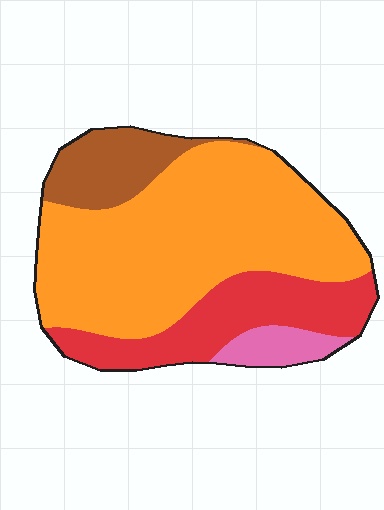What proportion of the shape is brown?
Brown takes up about one eighth (1/8) of the shape.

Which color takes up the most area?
Orange, at roughly 60%.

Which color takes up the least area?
Pink, at roughly 5%.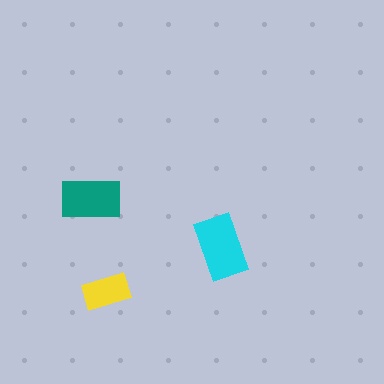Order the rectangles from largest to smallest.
the cyan one, the teal one, the yellow one.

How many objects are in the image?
There are 3 objects in the image.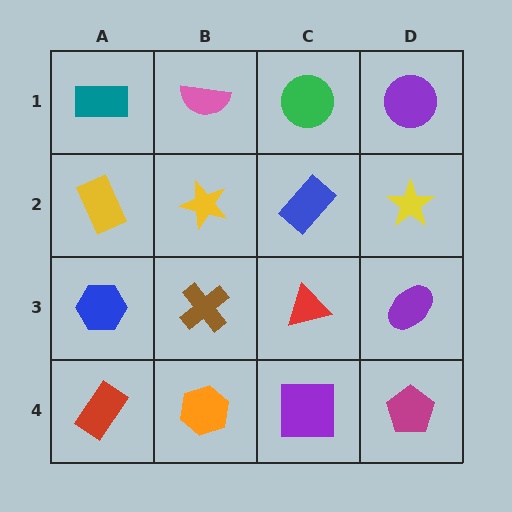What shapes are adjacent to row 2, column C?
A green circle (row 1, column C), a red triangle (row 3, column C), a yellow star (row 2, column B), a yellow star (row 2, column D).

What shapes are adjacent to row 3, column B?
A yellow star (row 2, column B), an orange hexagon (row 4, column B), a blue hexagon (row 3, column A), a red triangle (row 3, column C).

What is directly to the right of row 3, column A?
A brown cross.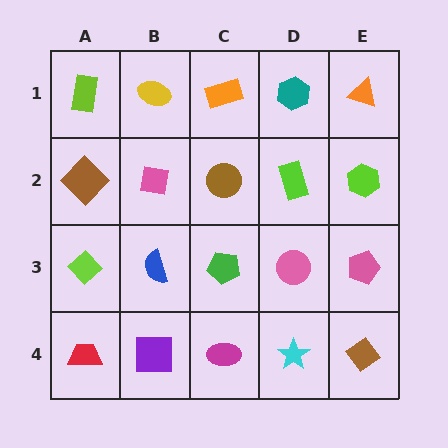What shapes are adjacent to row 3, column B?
A pink square (row 2, column B), a purple square (row 4, column B), a lime diamond (row 3, column A), a green pentagon (row 3, column C).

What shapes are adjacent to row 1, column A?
A brown diamond (row 2, column A), a yellow ellipse (row 1, column B).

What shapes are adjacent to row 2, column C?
An orange rectangle (row 1, column C), a green pentagon (row 3, column C), a pink square (row 2, column B), a lime rectangle (row 2, column D).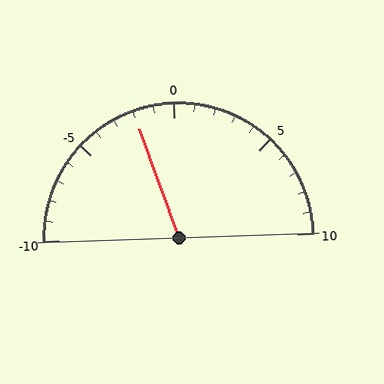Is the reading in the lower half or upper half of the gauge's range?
The reading is in the lower half of the range (-10 to 10).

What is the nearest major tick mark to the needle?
The nearest major tick mark is 0.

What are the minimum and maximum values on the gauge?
The gauge ranges from -10 to 10.